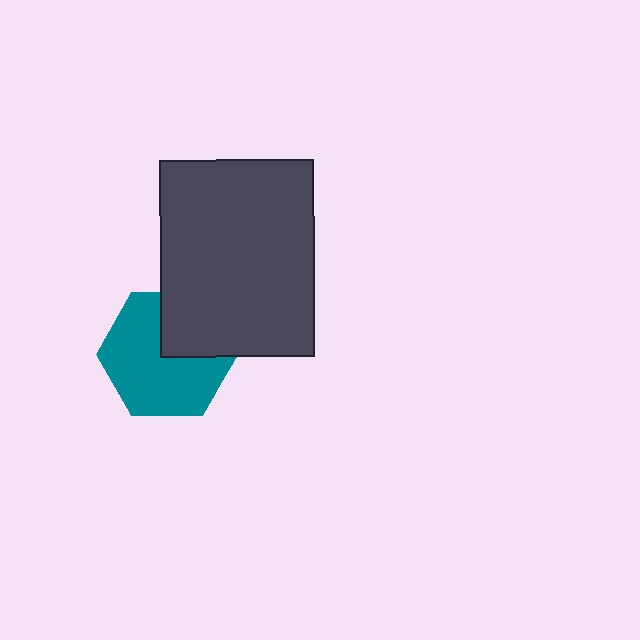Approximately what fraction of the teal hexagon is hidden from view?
Roughly 31% of the teal hexagon is hidden behind the dark gray rectangle.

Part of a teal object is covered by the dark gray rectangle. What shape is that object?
It is a hexagon.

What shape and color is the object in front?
The object in front is a dark gray rectangle.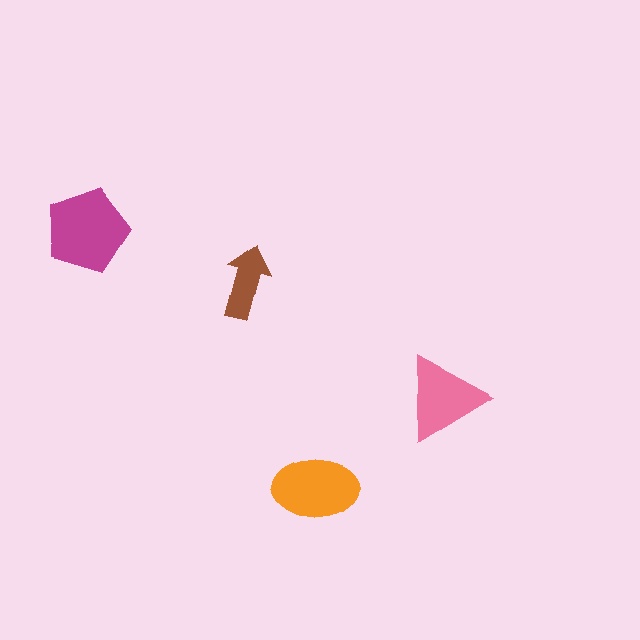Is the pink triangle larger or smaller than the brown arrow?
Larger.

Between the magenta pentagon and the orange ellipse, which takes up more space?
The magenta pentagon.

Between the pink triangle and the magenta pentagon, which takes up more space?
The magenta pentagon.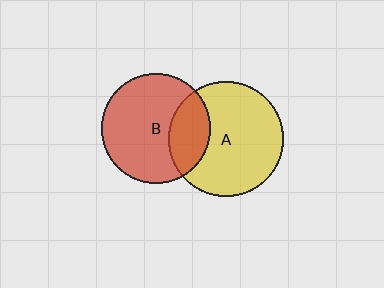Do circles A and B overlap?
Yes.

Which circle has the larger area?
Circle A (yellow).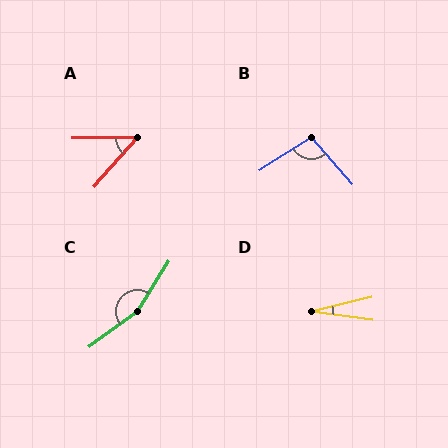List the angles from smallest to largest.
D (21°), A (48°), B (99°), C (158°).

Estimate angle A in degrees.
Approximately 48 degrees.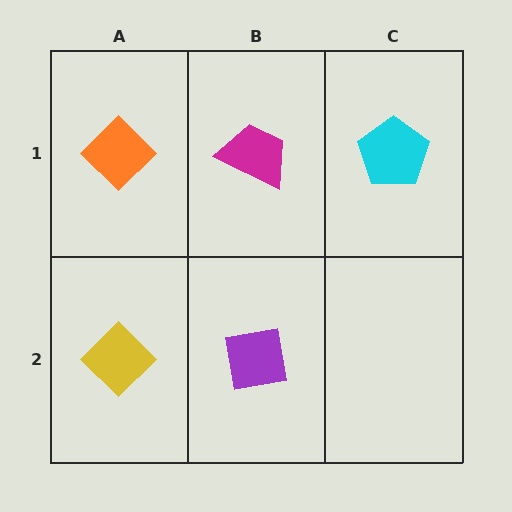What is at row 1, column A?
An orange diamond.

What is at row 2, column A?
A yellow diamond.